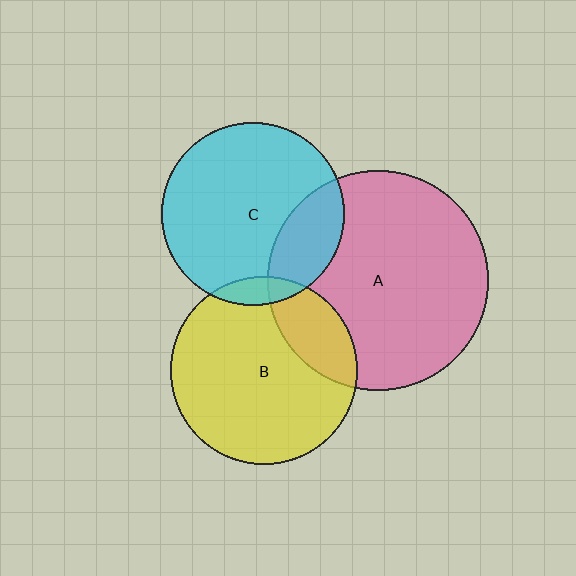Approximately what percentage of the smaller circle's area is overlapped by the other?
Approximately 20%.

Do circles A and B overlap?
Yes.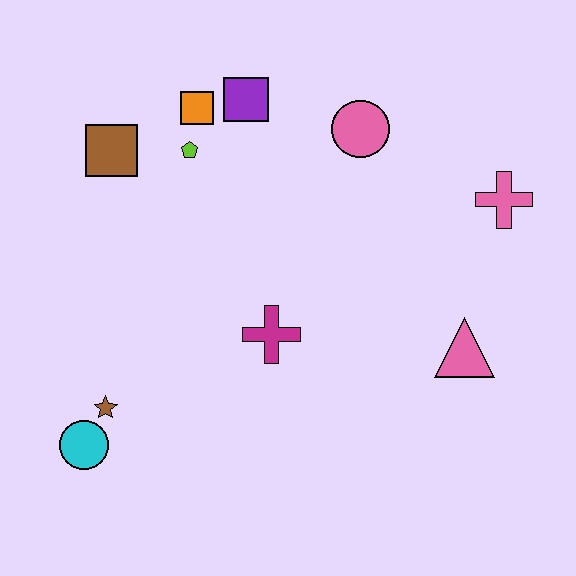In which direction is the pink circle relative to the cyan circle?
The pink circle is above the cyan circle.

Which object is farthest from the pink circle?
The cyan circle is farthest from the pink circle.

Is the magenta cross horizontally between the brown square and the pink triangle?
Yes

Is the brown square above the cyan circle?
Yes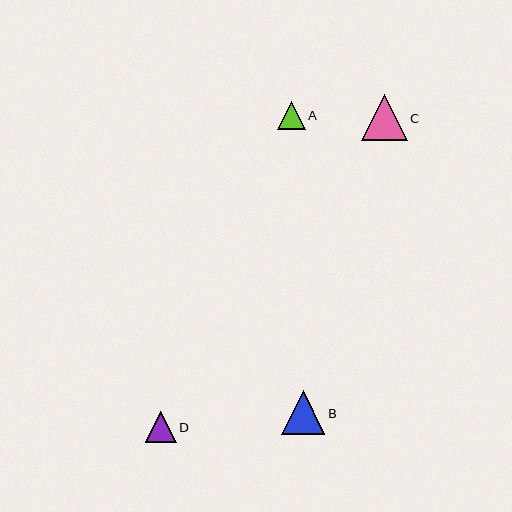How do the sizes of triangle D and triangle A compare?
Triangle D and triangle A are approximately the same size.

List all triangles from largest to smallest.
From largest to smallest: C, B, D, A.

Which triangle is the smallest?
Triangle A is the smallest with a size of approximately 28 pixels.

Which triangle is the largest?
Triangle C is the largest with a size of approximately 46 pixels.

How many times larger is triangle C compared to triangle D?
Triangle C is approximately 1.5 times the size of triangle D.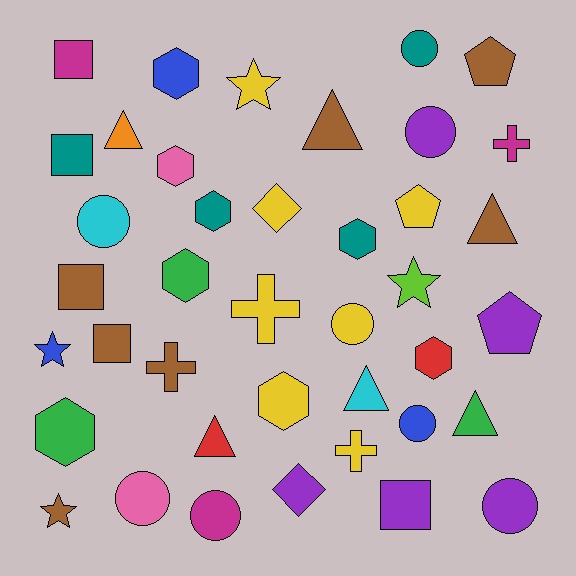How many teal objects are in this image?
There are 4 teal objects.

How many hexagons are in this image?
There are 8 hexagons.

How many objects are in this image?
There are 40 objects.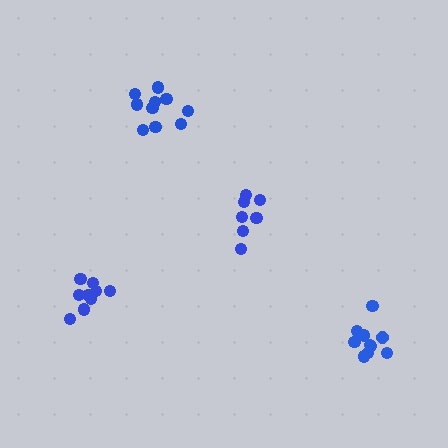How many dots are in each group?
Group 1: 7 dots, Group 2: 10 dots, Group 3: 10 dots, Group 4: 9 dots (36 total).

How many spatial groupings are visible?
There are 4 spatial groupings.